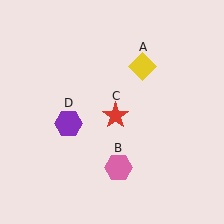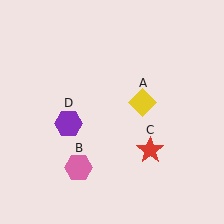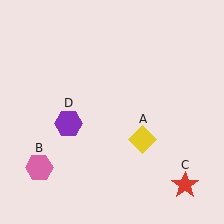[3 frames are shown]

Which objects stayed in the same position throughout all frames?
Purple hexagon (object D) remained stationary.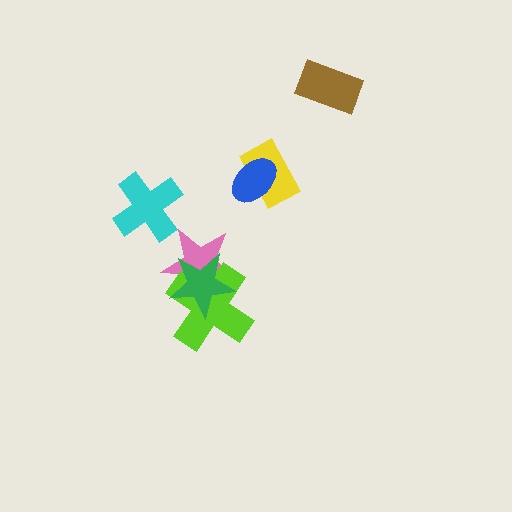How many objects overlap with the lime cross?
2 objects overlap with the lime cross.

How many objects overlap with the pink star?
2 objects overlap with the pink star.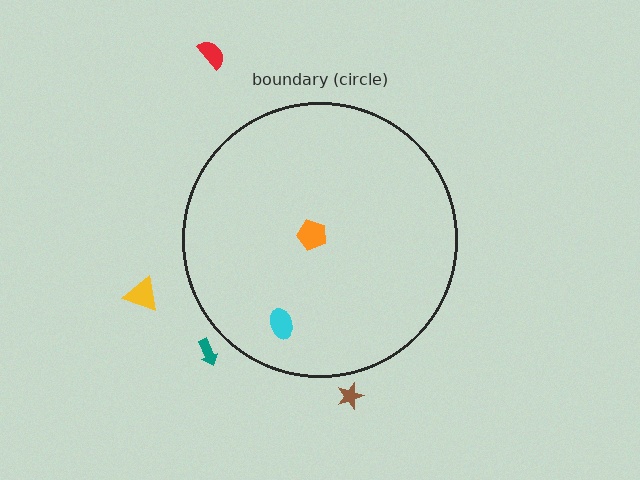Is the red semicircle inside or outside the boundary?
Outside.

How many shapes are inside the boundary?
2 inside, 4 outside.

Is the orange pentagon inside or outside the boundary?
Inside.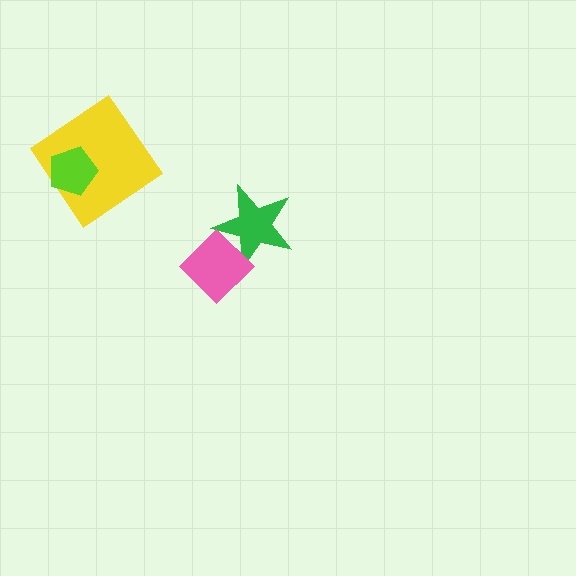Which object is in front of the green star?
The pink diamond is in front of the green star.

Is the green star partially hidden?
Yes, it is partially covered by another shape.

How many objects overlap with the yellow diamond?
1 object overlaps with the yellow diamond.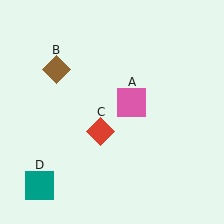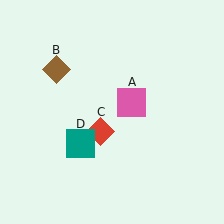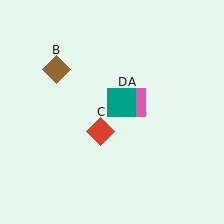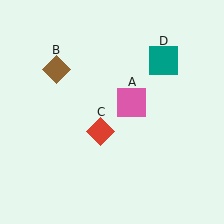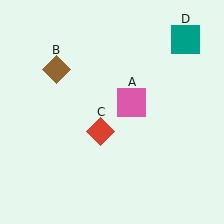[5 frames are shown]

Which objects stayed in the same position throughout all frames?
Pink square (object A) and brown diamond (object B) and red diamond (object C) remained stationary.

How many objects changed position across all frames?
1 object changed position: teal square (object D).